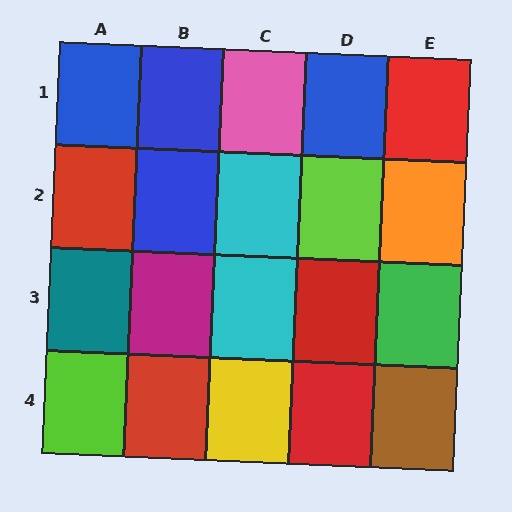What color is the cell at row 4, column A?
Lime.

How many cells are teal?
1 cell is teal.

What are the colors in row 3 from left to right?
Teal, magenta, cyan, red, green.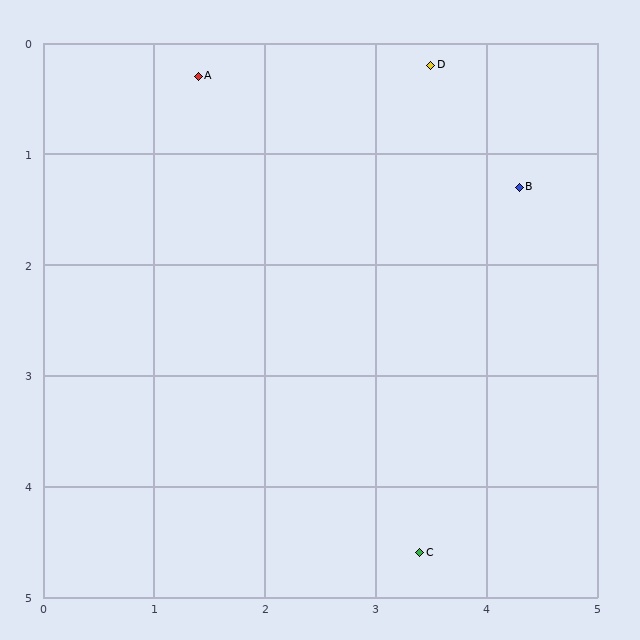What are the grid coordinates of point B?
Point B is at approximately (4.3, 1.3).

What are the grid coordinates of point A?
Point A is at approximately (1.4, 0.3).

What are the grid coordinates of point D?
Point D is at approximately (3.5, 0.2).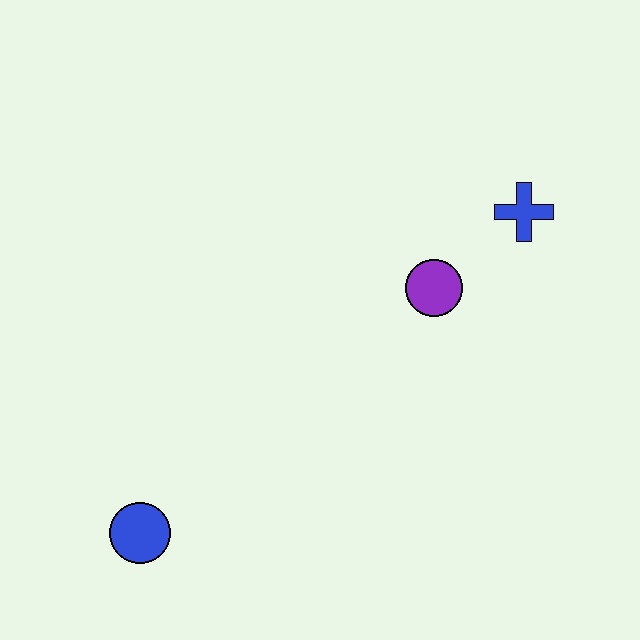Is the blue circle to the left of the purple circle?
Yes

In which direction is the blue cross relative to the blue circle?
The blue cross is to the right of the blue circle.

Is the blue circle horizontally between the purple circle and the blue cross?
No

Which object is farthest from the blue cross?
The blue circle is farthest from the blue cross.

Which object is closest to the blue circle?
The purple circle is closest to the blue circle.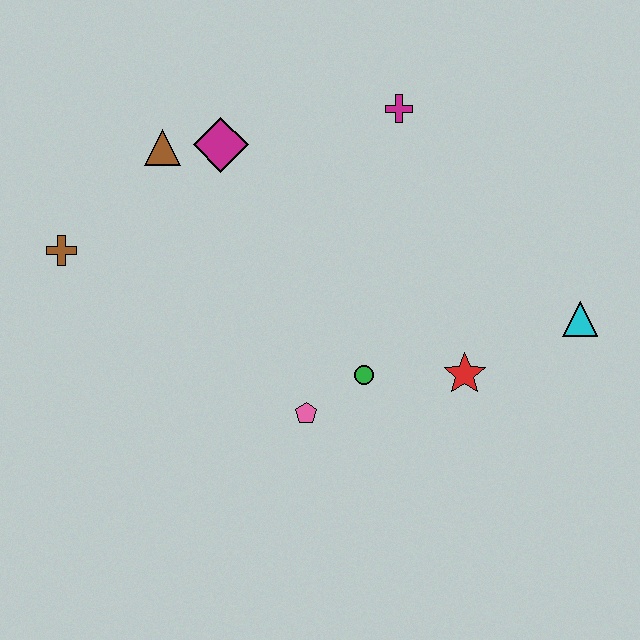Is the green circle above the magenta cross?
No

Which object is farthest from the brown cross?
The cyan triangle is farthest from the brown cross.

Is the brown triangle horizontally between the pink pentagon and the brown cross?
Yes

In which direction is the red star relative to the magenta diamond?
The red star is to the right of the magenta diamond.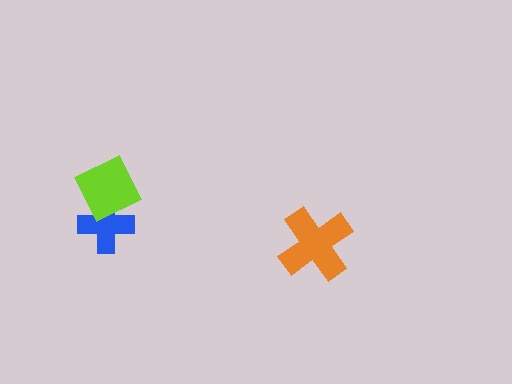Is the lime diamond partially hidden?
No, no other shape covers it.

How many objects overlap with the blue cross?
1 object overlaps with the blue cross.